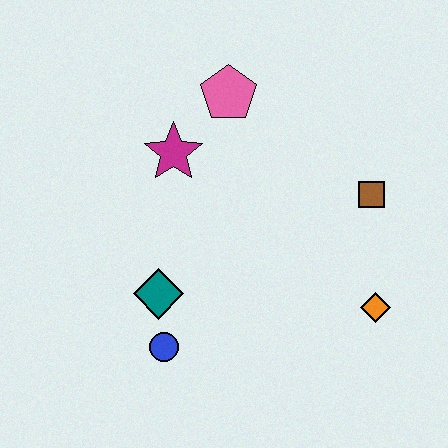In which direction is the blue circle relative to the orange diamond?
The blue circle is to the left of the orange diamond.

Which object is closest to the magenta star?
The pink pentagon is closest to the magenta star.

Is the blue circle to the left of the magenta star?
Yes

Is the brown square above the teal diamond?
Yes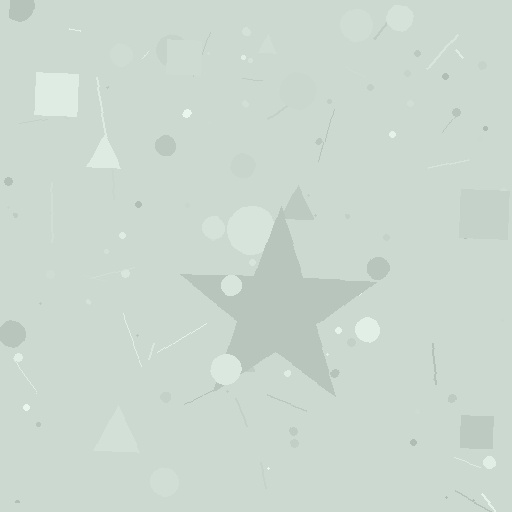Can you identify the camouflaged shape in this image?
The camouflaged shape is a star.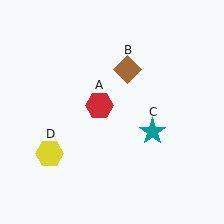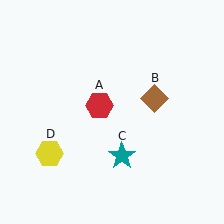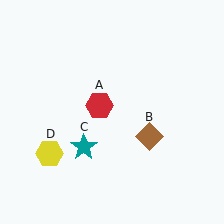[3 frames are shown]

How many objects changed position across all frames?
2 objects changed position: brown diamond (object B), teal star (object C).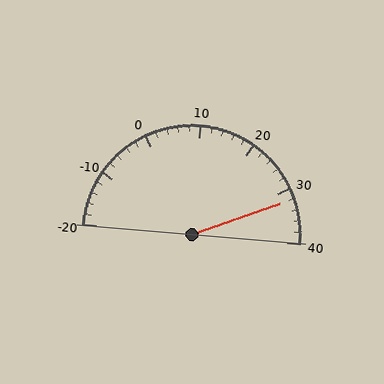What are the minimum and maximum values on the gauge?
The gauge ranges from -20 to 40.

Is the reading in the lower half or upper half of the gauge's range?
The reading is in the upper half of the range (-20 to 40).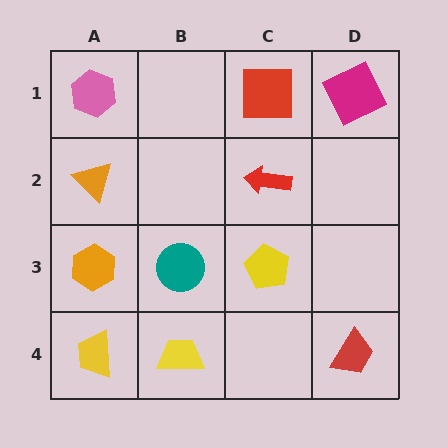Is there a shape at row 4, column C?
No, that cell is empty.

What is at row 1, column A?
A pink hexagon.